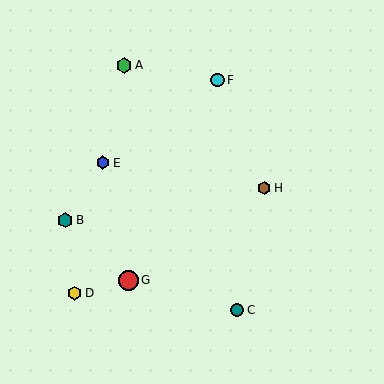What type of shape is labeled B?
Shape B is a teal hexagon.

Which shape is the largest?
The red circle (labeled G) is the largest.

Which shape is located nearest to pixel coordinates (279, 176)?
The brown hexagon (labeled H) at (264, 188) is nearest to that location.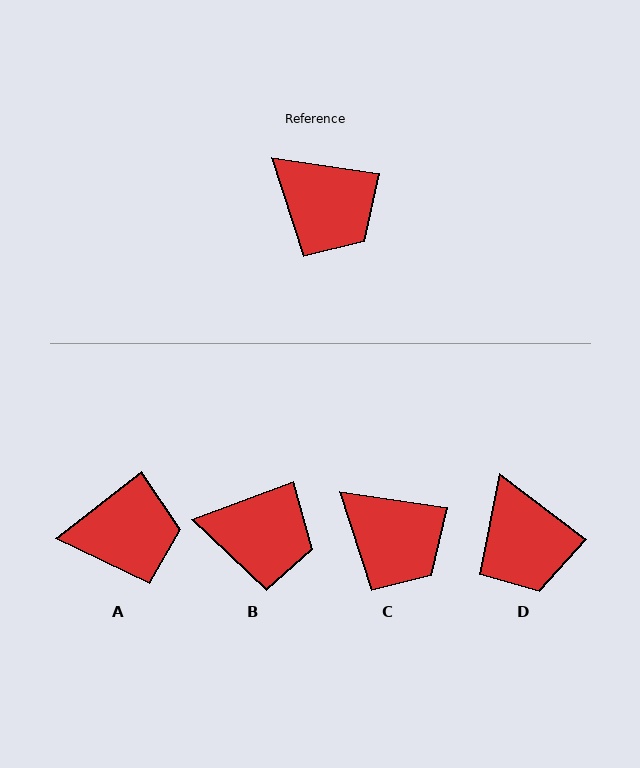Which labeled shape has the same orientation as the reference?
C.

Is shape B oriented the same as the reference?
No, it is off by about 28 degrees.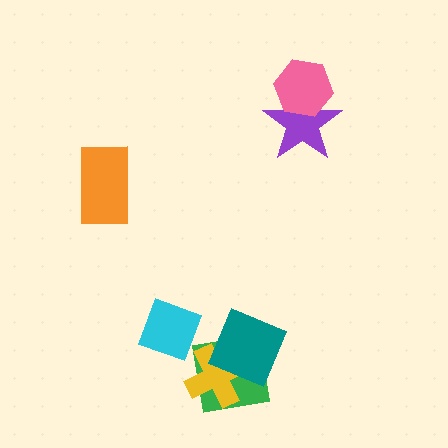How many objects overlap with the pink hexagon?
1 object overlaps with the pink hexagon.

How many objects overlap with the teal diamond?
2 objects overlap with the teal diamond.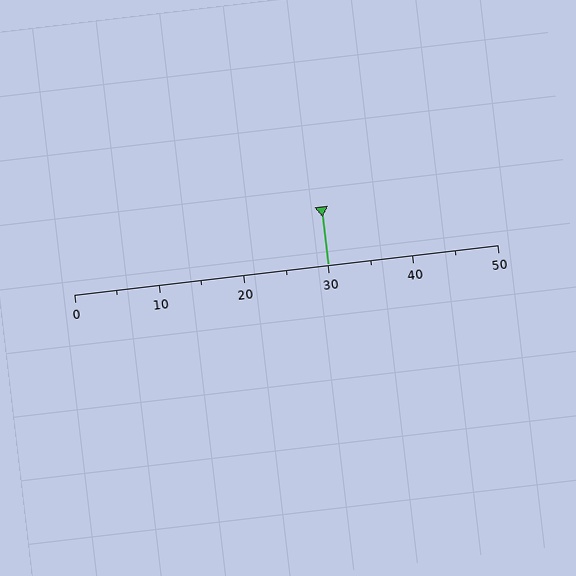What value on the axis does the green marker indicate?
The marker indicates approximately 30.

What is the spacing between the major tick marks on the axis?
The major ticks are spaced 10 apart.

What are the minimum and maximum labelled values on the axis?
The axis runs from 0 to 50.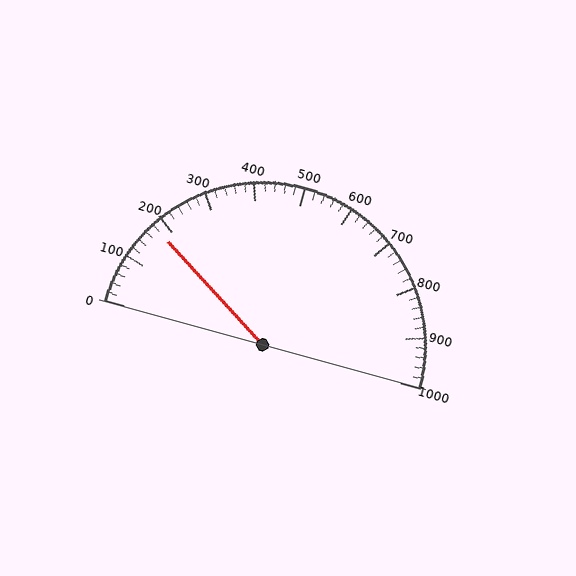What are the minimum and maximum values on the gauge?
The gauge ranges from 0 to 1000.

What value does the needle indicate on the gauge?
The needle indicates approximately 180.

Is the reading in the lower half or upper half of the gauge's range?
The reading is in the lower half of the range (0 to 1000).